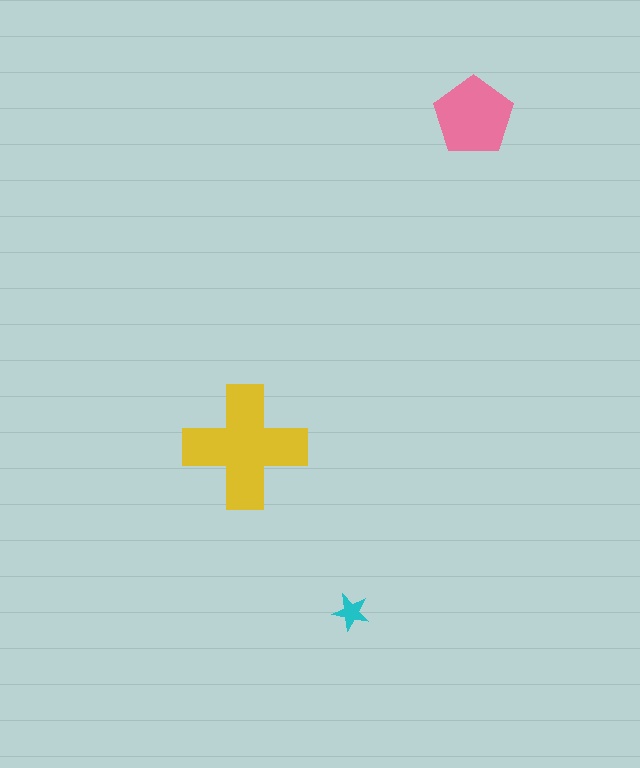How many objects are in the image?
There are 3 objects in the image.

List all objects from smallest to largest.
The cyan star, the pink pentagon, the yellow cross.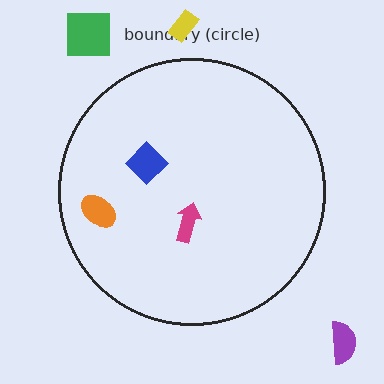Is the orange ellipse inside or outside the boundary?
Inside.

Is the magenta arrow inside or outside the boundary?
Inside.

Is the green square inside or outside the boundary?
Outside.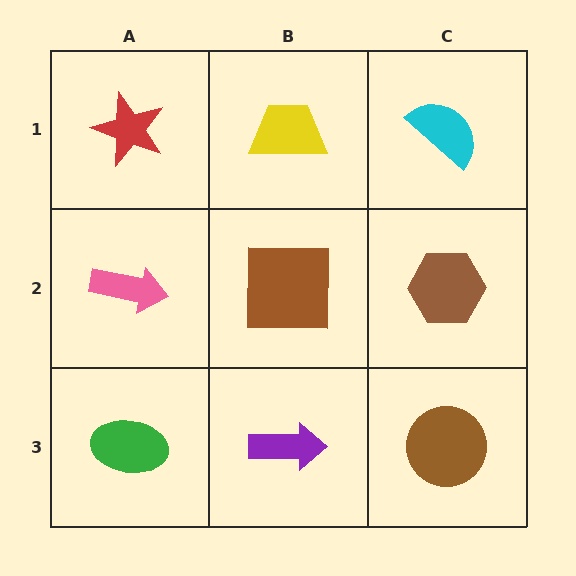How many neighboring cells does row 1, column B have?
3.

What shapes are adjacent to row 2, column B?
A yellow trapezoid (row 1, column B), a purple arrow (row 3, column B), a pink arrow (row 2, column A), a brown hexagon (row 2, column C).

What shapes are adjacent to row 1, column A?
A pink arrow (row 2, column A), a yellow trapezoid (row 1, column B).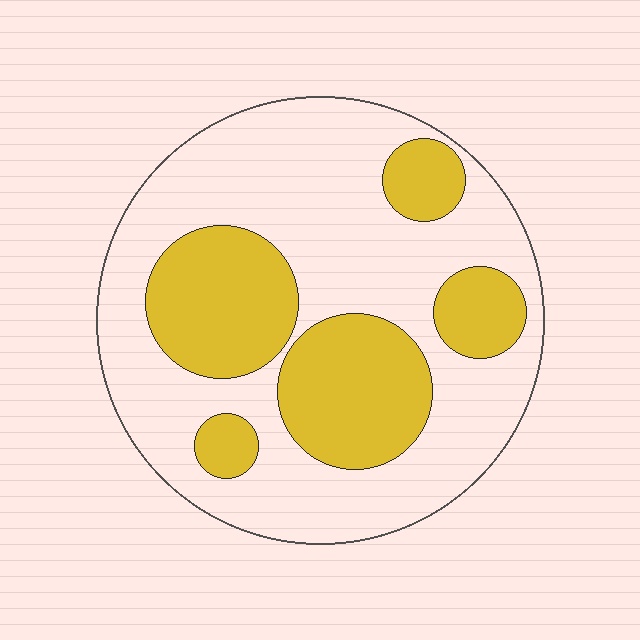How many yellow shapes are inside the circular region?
5.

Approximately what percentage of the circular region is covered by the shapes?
Approximately 35%.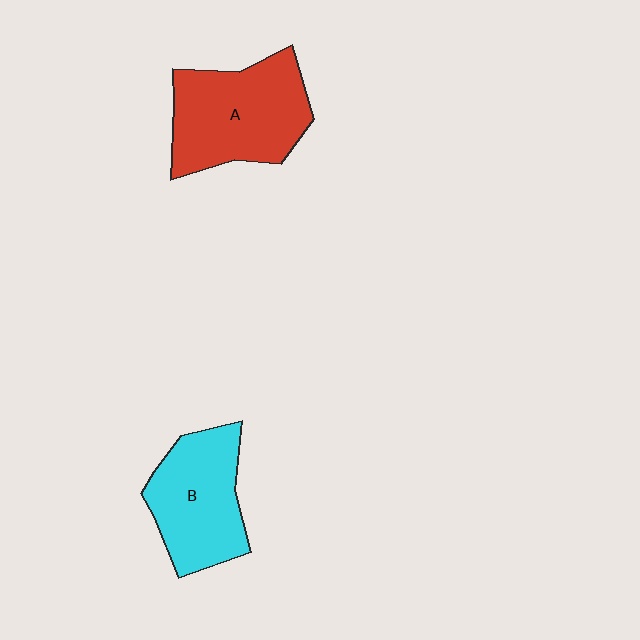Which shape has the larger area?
Shape A (red).